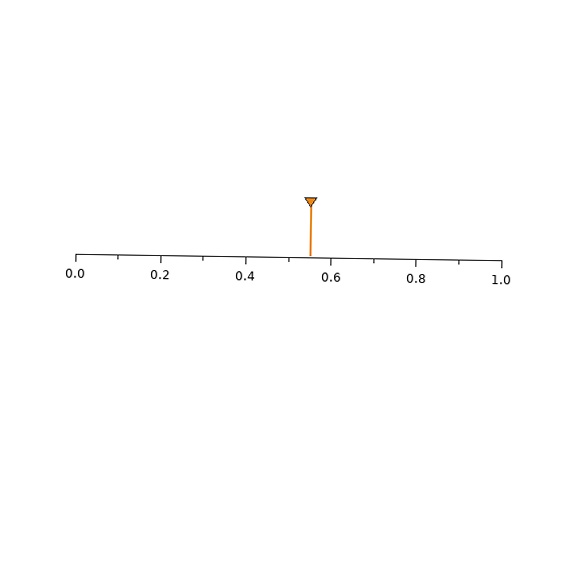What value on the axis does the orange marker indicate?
The marker indicates approximately 0.55.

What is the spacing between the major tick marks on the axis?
The major ticks are spaced 0.2 apart.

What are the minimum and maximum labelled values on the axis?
The axis runs from 0.0 to 1.0.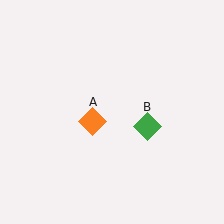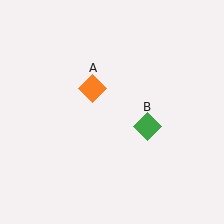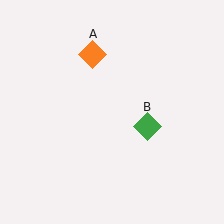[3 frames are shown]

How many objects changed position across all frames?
1 object changed position: orange diamond (object A).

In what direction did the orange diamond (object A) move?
The orange diamond (object A) moved up.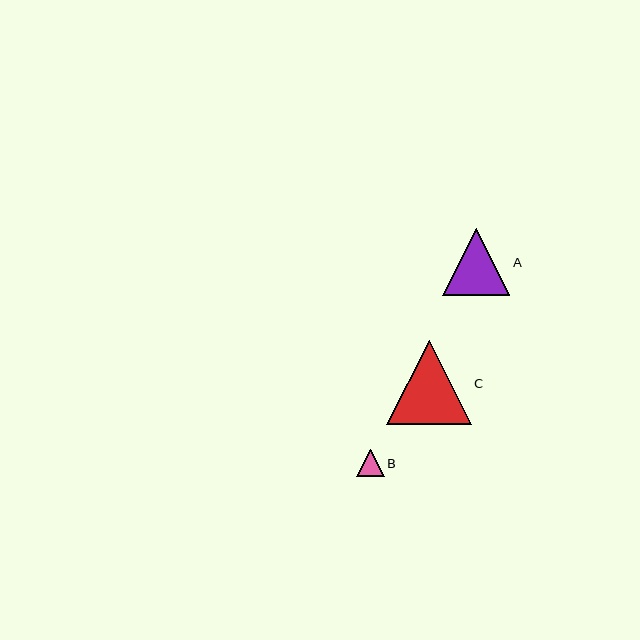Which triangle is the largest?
Triangle C is the largest with a size of approximately 84 pixels.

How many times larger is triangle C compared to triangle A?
Triangle C is approximately 1.3 times the size of triangle A.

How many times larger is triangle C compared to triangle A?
Triangle C is approximately 1.3 times the size of triangle A.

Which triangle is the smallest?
Triangle B is the smallest with a size of approximately 27 pixels.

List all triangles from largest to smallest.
From largest to smallest: C, A, B.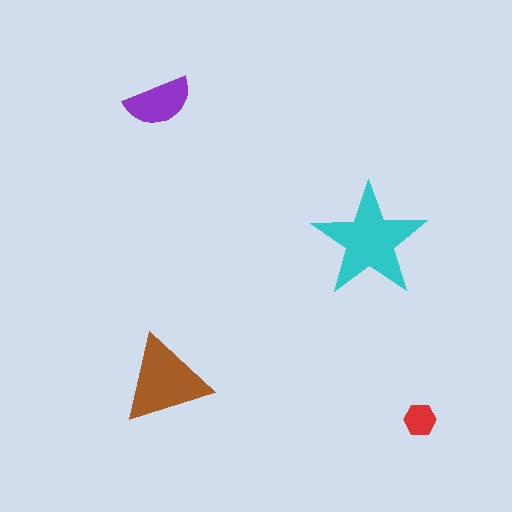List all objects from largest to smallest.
The cyan star, the brown triangle, the purple semicircle, the red hexagon.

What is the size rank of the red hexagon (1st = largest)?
4th.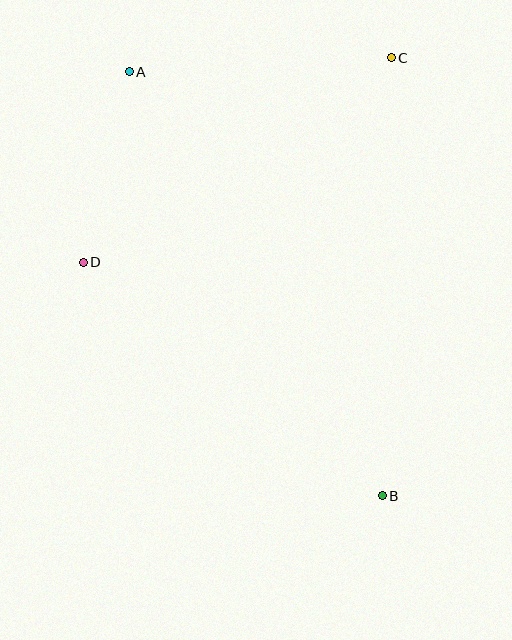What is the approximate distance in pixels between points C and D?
The distance between C and D is approximately 370 pixels.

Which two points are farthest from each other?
Points A and B are farthest from each other.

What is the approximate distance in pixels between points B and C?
The distance between B and C is approximately 438 pixels.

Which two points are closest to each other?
Points A and D are closest to each other.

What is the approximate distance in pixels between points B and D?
The distance between B and D is approximately 379 pixels.